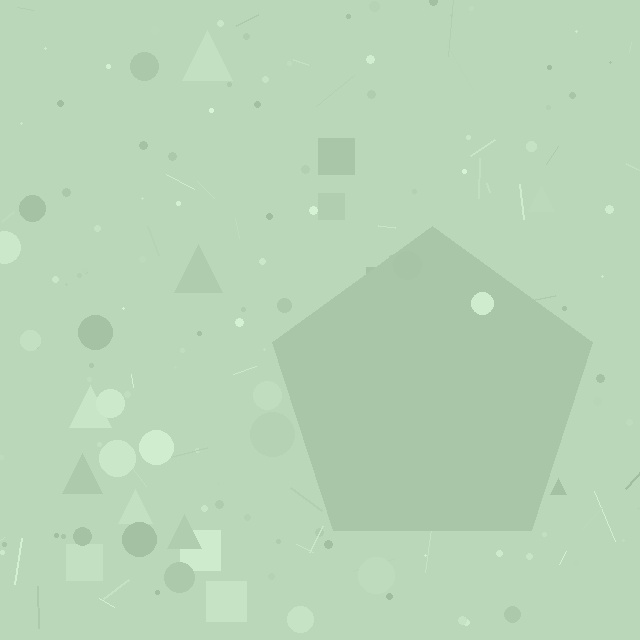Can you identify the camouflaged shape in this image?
The camouflaged shape is a pentagon.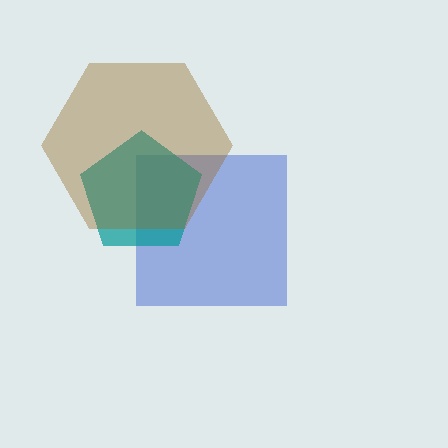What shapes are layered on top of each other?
The layered shapes are: a blue square, a teal pentagon, a brown hexagon.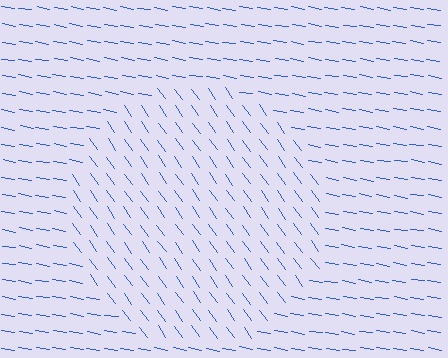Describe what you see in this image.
The image is filled with small blue line segments. A circle region in the image has lines oriented differently from the surrounding lines, creating a visible texture boundary.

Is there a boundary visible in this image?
Yes, there is a texture boundary formed by a change in line orientation.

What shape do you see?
I see a circle.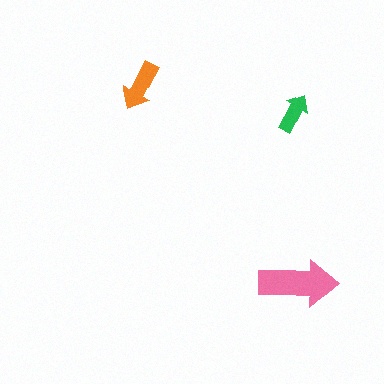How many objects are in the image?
There are 3 objects in the image.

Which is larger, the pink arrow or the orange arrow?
The pink one.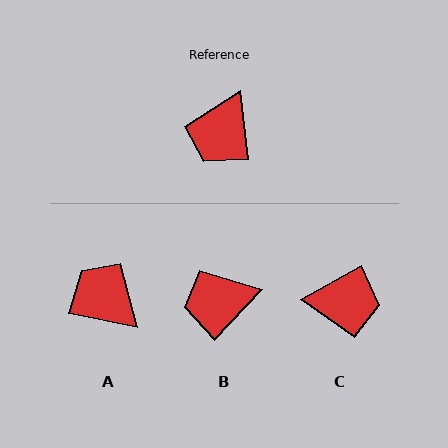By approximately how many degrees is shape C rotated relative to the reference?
Approximately 113 degrees counter-clockwise.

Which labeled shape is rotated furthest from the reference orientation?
C, about 113 degrees away.